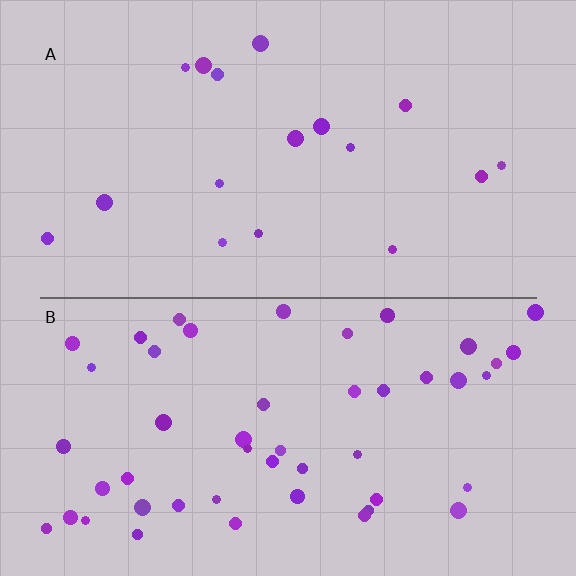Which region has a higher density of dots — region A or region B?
B (the bottom).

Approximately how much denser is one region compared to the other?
Approximately 2.9× — region B over region A.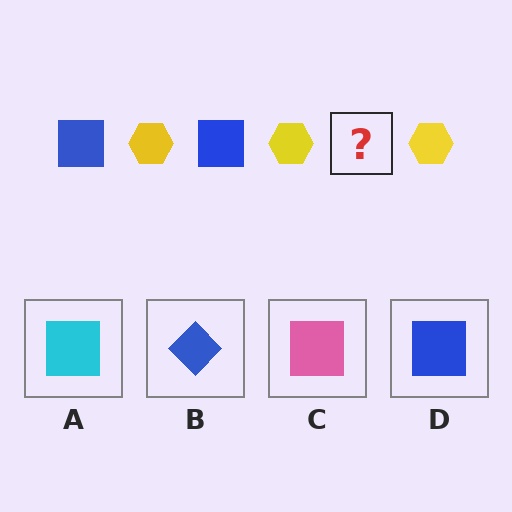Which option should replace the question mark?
Option D.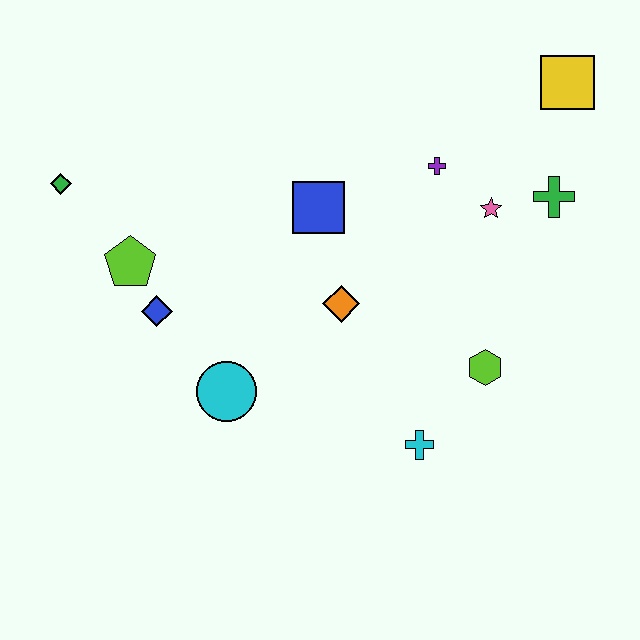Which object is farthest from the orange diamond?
The yellow square is farthest from the orange diamond.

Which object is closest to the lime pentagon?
The blue diamond is closest to the lime pentagon.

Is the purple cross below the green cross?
No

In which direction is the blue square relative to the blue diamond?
The blue square is to the right of the blue diamond.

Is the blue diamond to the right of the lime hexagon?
No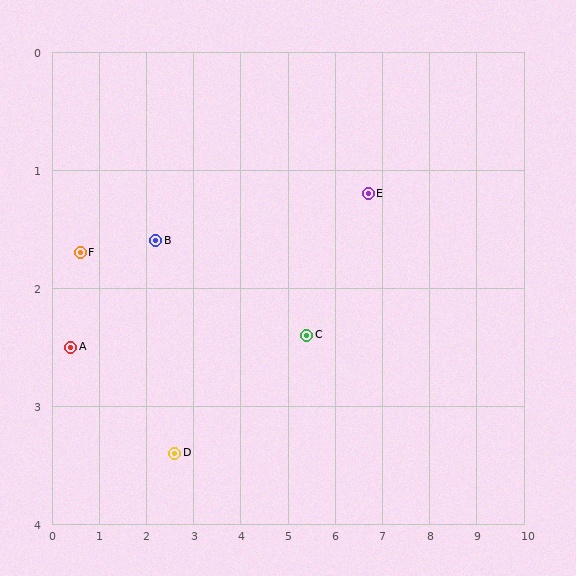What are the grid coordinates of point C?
Point C is at approximately (5.4, 2.4).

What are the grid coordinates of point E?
Point E is at approximately (6.7, 1.2).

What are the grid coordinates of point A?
Point A is at approximately (0.4, 2.5).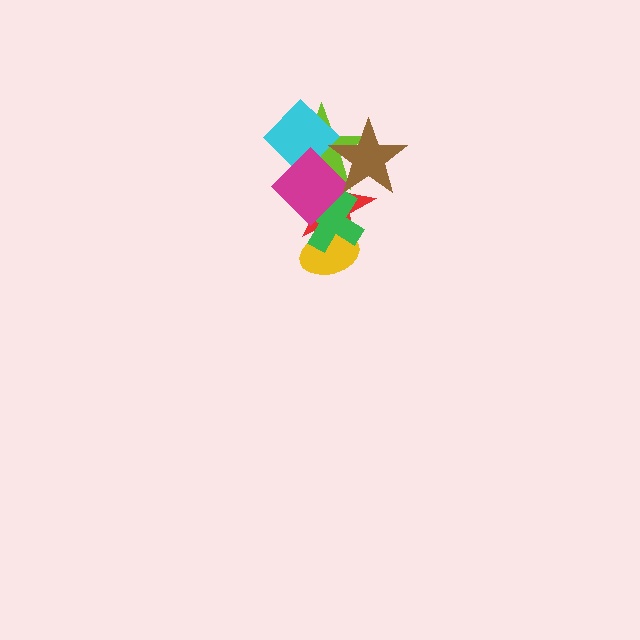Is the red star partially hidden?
Yes, it is partially covered by another shape.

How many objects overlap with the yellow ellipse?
2 objects overlap with the yellow ellipse.